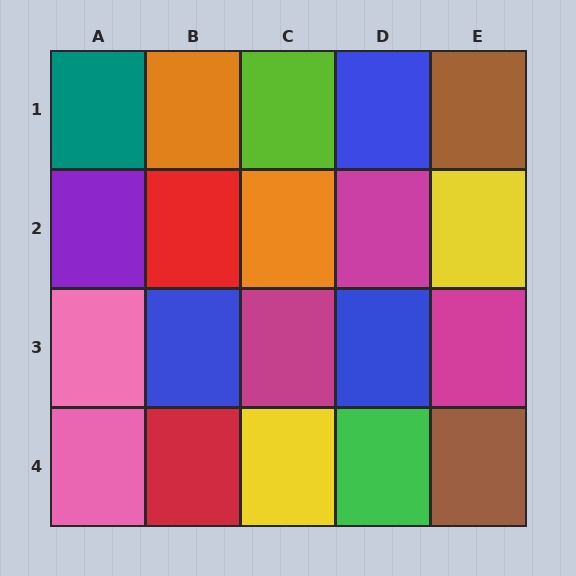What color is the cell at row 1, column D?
Blue.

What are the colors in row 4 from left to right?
Pink, red, yellow, green, brown.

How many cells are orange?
2 cells are orange.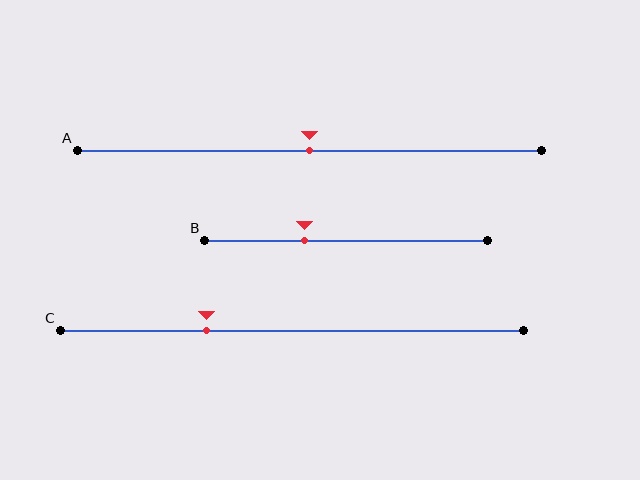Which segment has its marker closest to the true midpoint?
Segment A has its marker closest to the true midpoint.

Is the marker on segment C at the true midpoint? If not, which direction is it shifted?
No, the marker on segment C is shifted to the left by about 18% of the segment length.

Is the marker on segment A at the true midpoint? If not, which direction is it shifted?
Yes, the marker on segment A is at the true midpoint.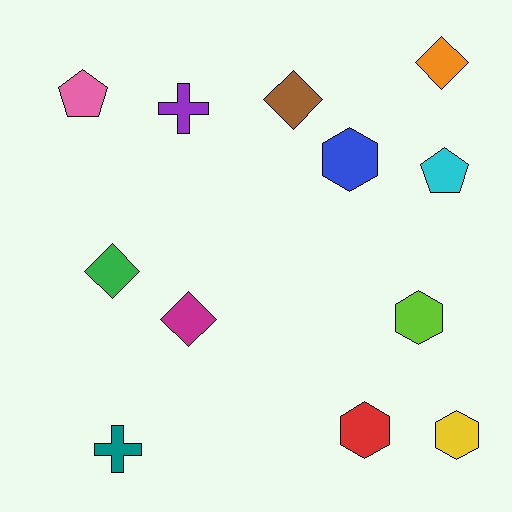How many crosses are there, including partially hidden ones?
There are 2 crosses.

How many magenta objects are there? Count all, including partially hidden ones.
There is 1 magenta object.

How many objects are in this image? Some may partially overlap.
There are 12 objects.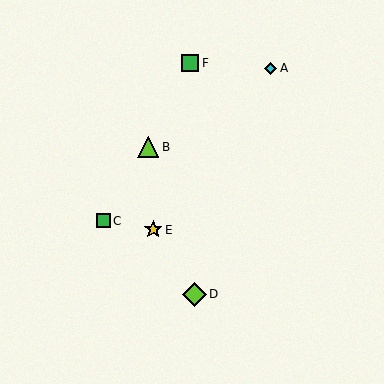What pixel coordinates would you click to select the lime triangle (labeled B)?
Click at (148, 147) to select the lime triangle B.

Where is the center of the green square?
The center of the green square is at (104, 220).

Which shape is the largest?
The lime diamond (labeled D) is the largest.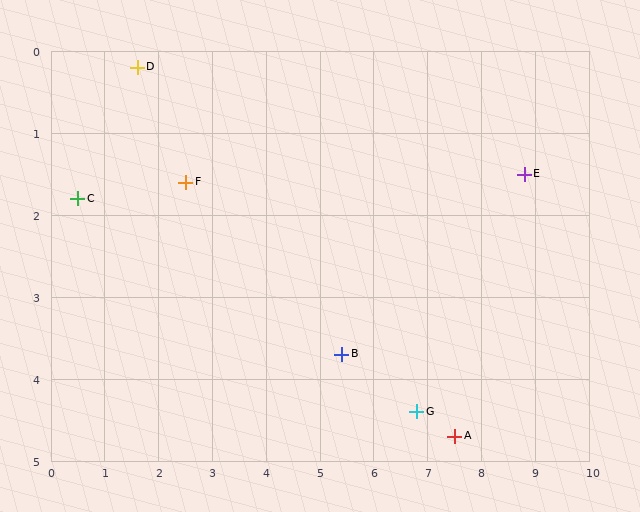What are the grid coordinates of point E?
Point E is at approximately (8.8, 1.5).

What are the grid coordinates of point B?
Point B is at approximately (5.4, 3.7).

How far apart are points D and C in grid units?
Points D and C are about 1.9 grid units apart.